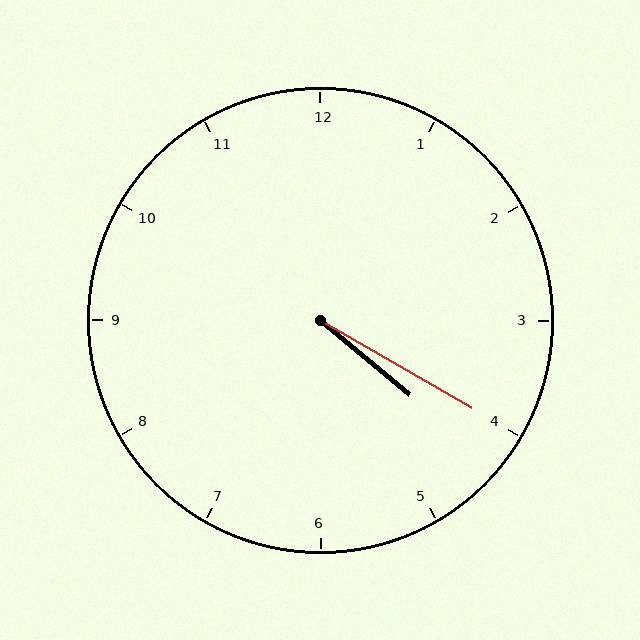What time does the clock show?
4:20.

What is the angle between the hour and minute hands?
Approximately 10 degrees.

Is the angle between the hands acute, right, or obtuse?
It is acute.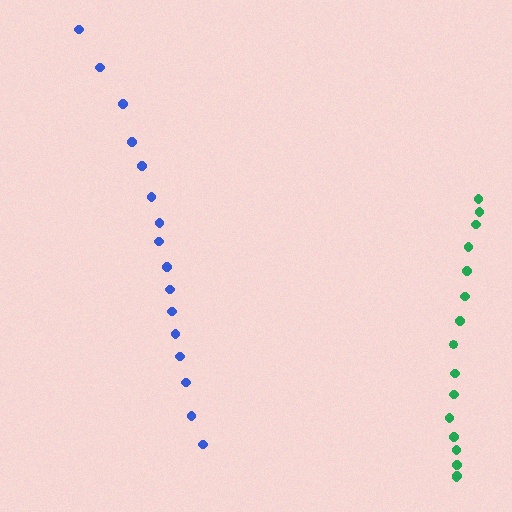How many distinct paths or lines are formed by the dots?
There are 2 distinct paths.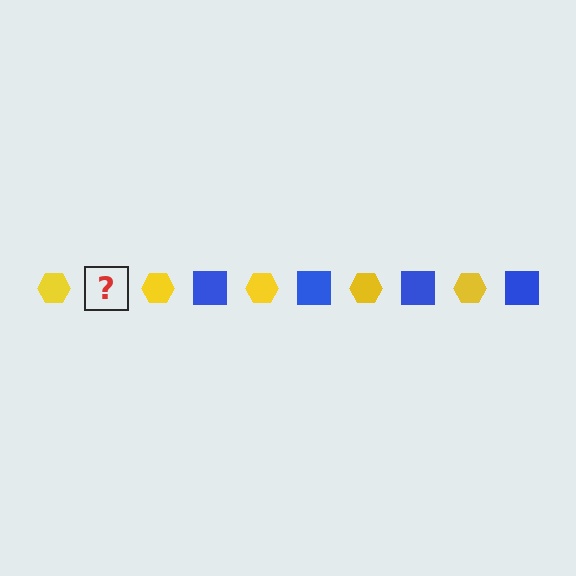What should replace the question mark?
The question mark should be replaced with a blue square.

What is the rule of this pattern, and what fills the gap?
The rule is that the pattern alternates between yellow hexagon and blue square. The gap should be filled with a blue square.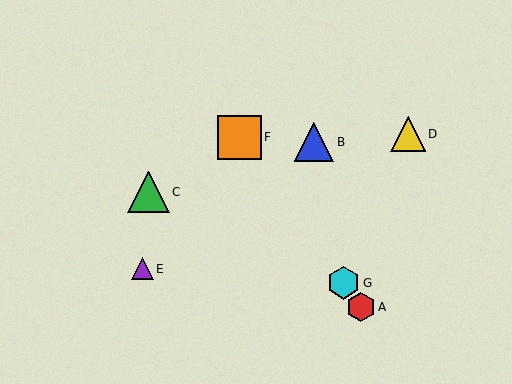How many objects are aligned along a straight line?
3 objects (A, F, G) are aligned along a straight line.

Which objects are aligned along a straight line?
Objects A, F, G are aligned along a straight line.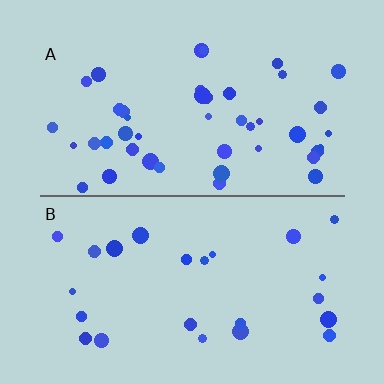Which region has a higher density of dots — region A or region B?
A (the top).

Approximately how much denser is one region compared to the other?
Approximately 1.7× — region A over region B.